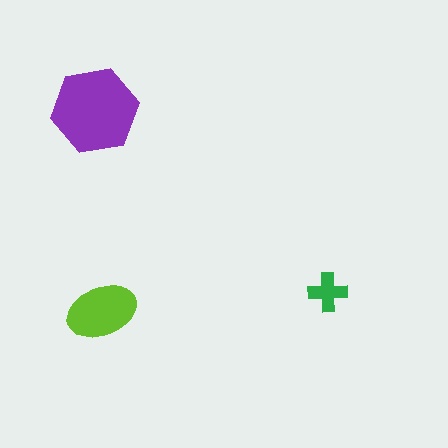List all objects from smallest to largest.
The green cross, the lime ellipse, the purple hexagon.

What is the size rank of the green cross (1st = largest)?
3rd.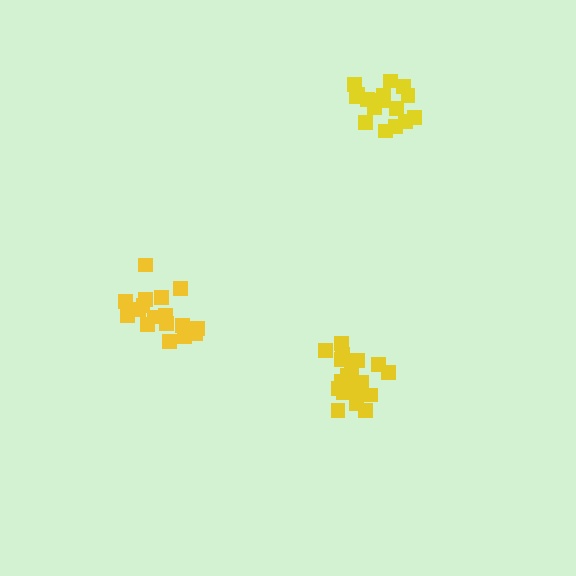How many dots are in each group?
Group 1: 16 dots, Group 2: 17 dots, Group 3: 19 dots (52 total).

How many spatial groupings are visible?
There are 3 spatial groupings.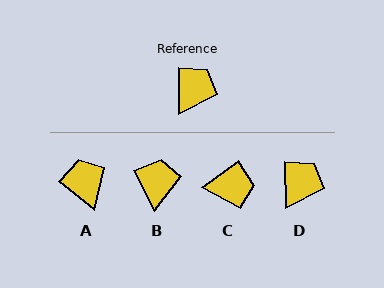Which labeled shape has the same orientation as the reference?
D.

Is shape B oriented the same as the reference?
No, it is off by about 26 degrees.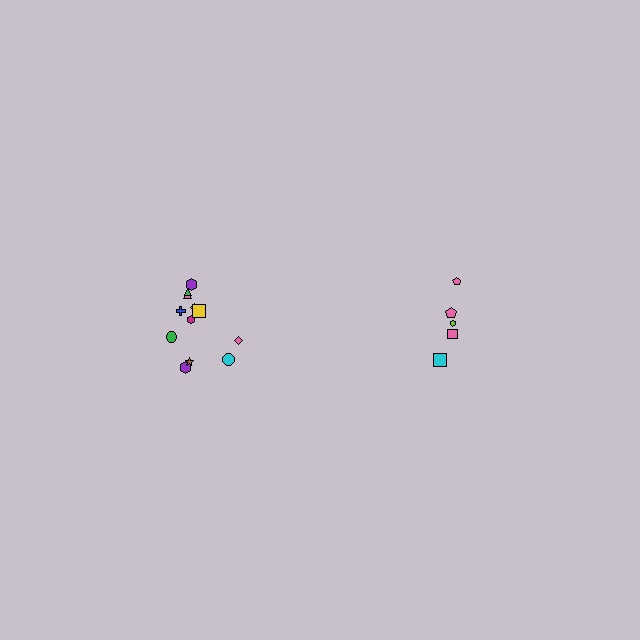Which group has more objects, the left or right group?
The left group.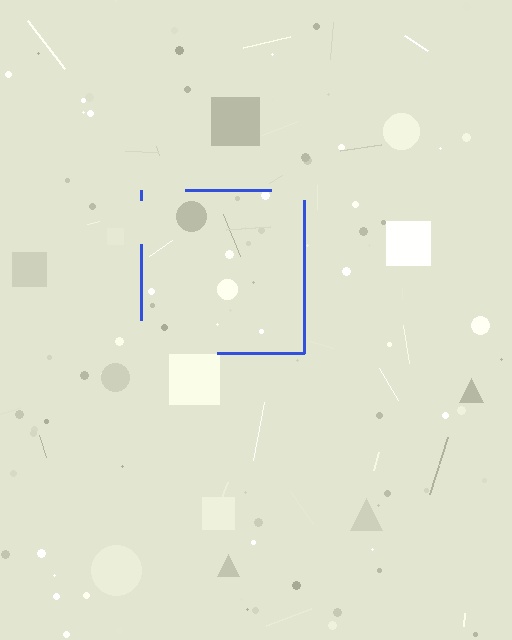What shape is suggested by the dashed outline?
The dashed outline suggests a square.